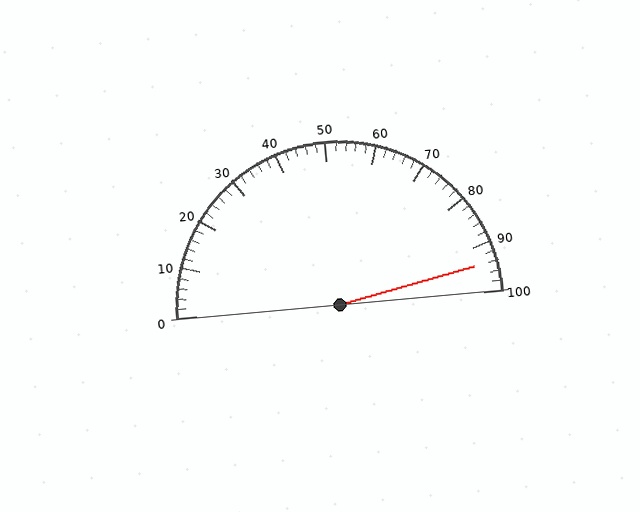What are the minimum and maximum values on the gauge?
The gauge ranges from 0 to 100.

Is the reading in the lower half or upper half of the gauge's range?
The reading is in the upper half of the range (0 to 100).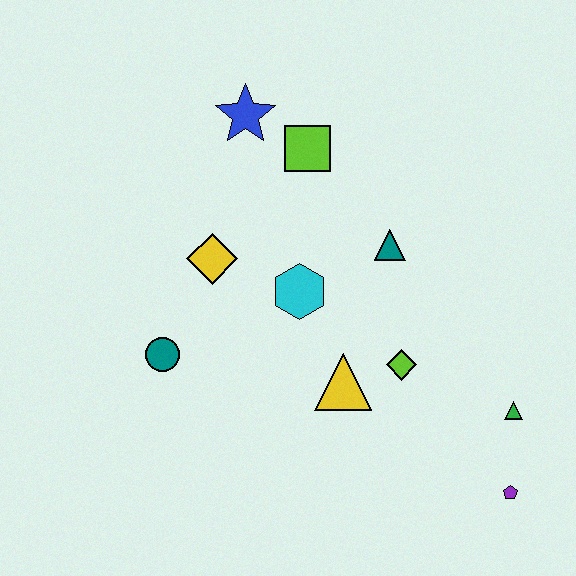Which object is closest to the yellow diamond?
The cyan hexagon is closest to the yellow diamond.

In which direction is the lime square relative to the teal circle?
The lime square is above the teal circle.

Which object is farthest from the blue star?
The purple pentagon is farthest from the blue star.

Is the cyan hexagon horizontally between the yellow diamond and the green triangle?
Yes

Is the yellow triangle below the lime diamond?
Yes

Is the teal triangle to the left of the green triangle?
Yes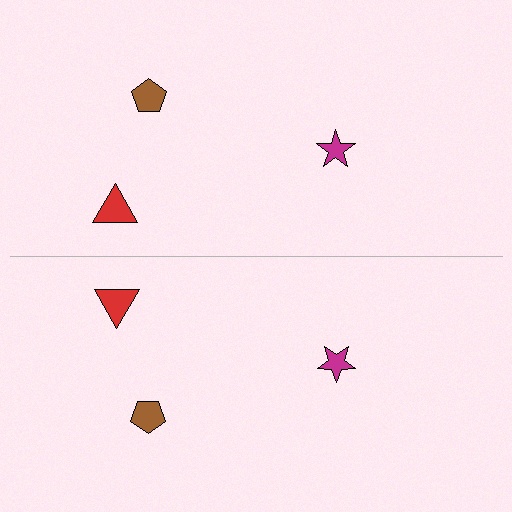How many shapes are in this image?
There are 6 shapes in this image.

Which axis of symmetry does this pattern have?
The pattern has a horizontal axis of symmetry running through the center of the image.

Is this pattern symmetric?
Yes, this pattern has bilateral (reflection) symmetry.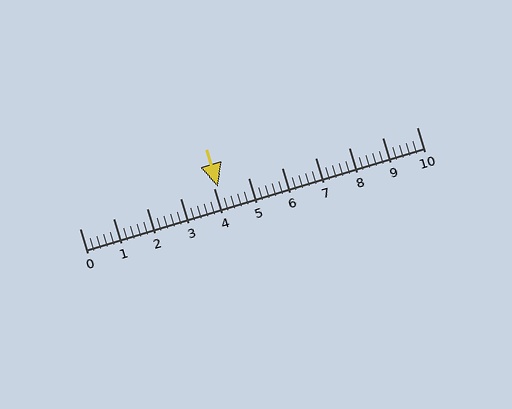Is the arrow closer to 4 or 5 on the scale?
The arrow is closer to 4.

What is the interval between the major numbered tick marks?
The major tick marks are spaced 1 units apart.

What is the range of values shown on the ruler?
The ruler shows values from 0 to 10.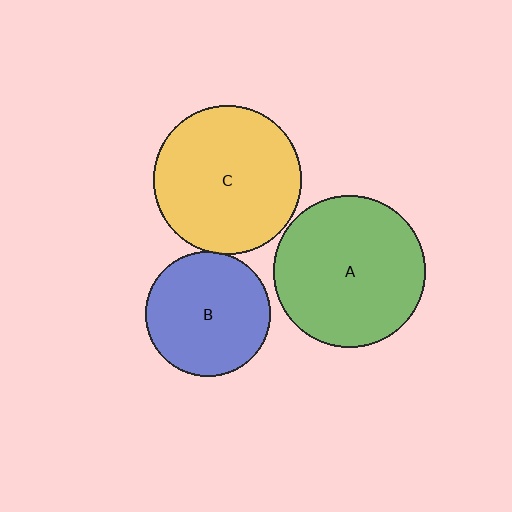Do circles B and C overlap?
Yes.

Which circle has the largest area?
Circle A (green).